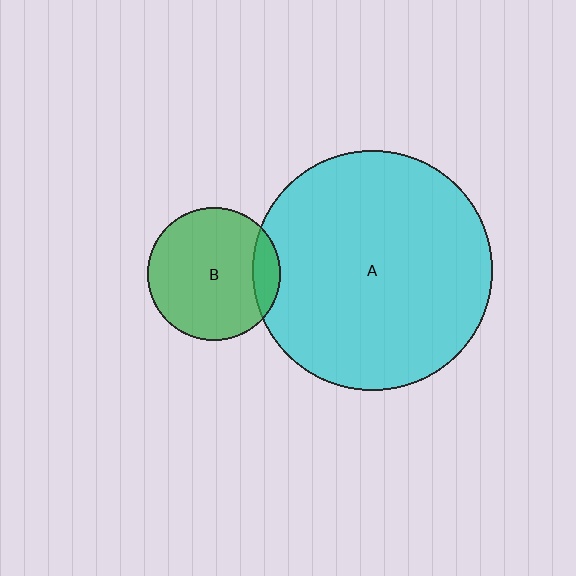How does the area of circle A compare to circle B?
Approximately 3.3 times.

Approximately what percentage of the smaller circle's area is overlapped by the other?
Approximately 15%.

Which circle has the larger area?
Circle A (cyan).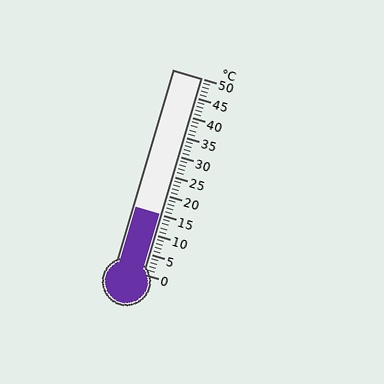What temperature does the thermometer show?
The thermometer shows approximately 15°C.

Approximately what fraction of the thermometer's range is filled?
The thermometer is filled to approximately 30% of its range.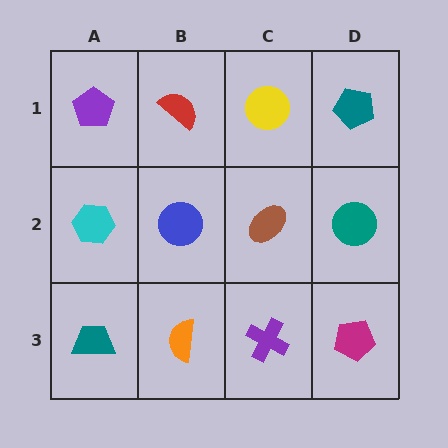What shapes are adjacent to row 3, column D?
A teal circle (row 2, column D), a purple cross (row 3, column C).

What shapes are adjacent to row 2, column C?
A yellow circle (row 1, column C), a purple cross (row 3, column C), a blue circle (row 2, column B), a teal circle (row 2, column D).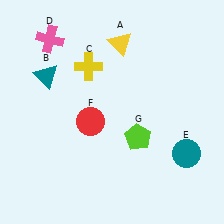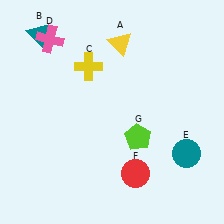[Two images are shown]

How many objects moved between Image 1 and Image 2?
2 objects moved between the two images.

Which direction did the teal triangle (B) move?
The teal triangle (B) moved up.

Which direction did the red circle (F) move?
The red circle (F) moved down.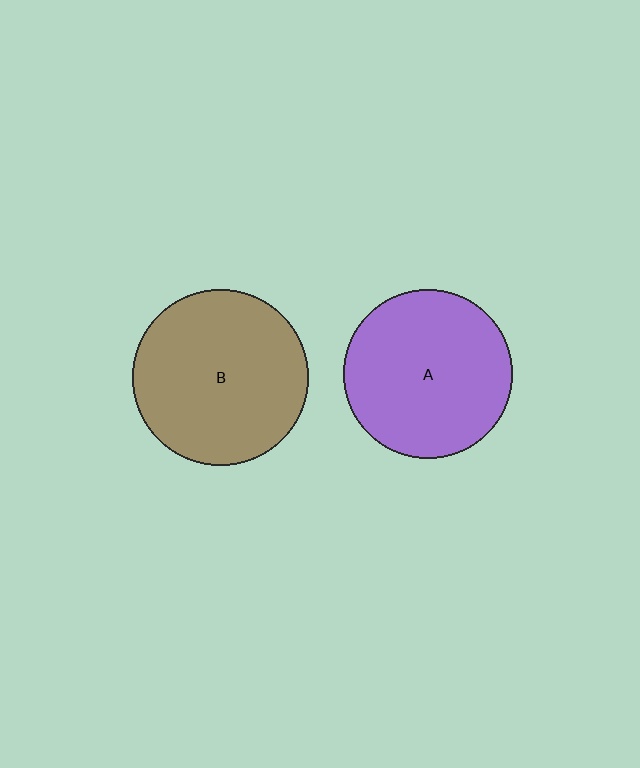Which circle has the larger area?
Circle B (brown).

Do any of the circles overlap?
No, none of the circles overlap.